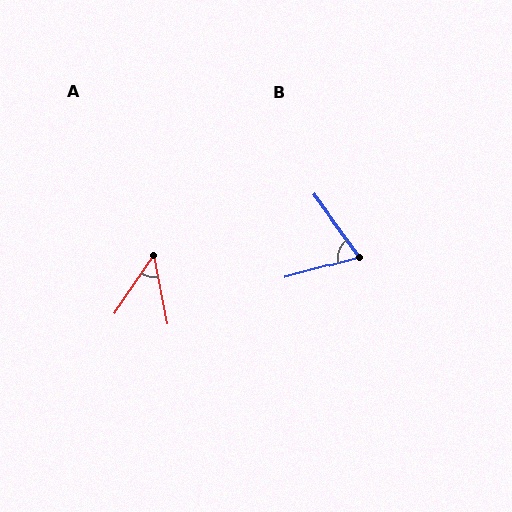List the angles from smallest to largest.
A (45°), B (69°).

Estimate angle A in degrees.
Approximately 45 degrees.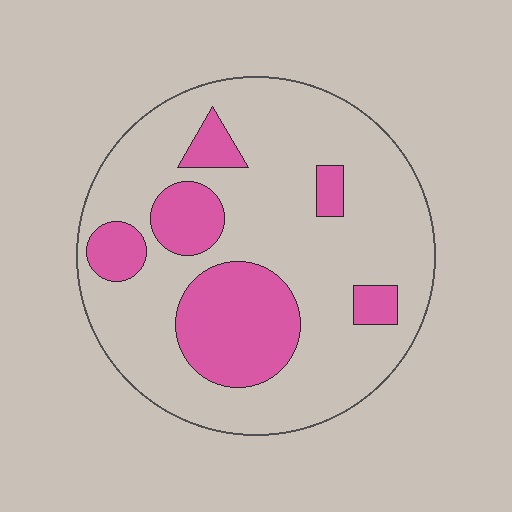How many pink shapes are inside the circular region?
6.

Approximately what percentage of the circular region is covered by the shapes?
Approximately 25%.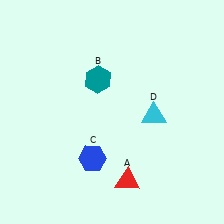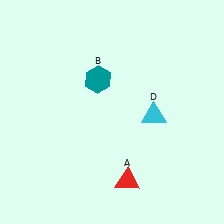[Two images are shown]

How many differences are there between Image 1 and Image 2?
There is 1 difference between the two images.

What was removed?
The blue hexagon (C) was removed in Image 2.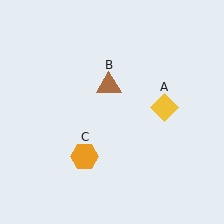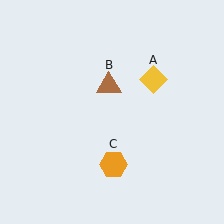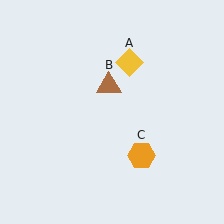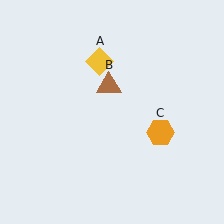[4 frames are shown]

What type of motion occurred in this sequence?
The yellow diamond (object A), orange hexagon (object C) rotated counterclockwise around the center of the scene.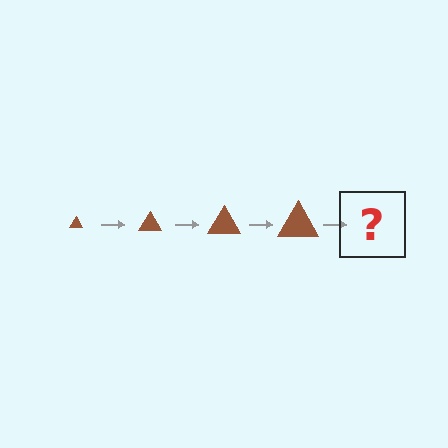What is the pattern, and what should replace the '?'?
The pattern is that the triangle gets progressively larger each step. The '?' should be a brown triangle, larger than the previous one.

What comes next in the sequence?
The next element should be a brown triangle, larger than the previous one.